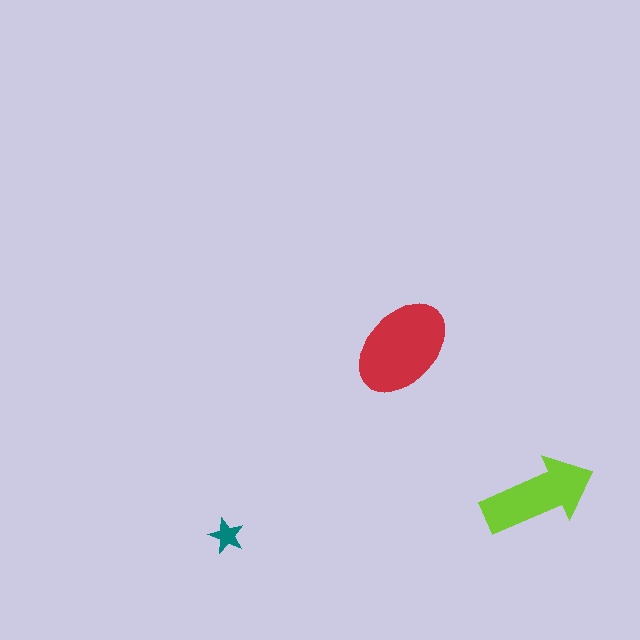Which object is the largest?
The red ellipse.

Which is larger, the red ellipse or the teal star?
The red ellipse.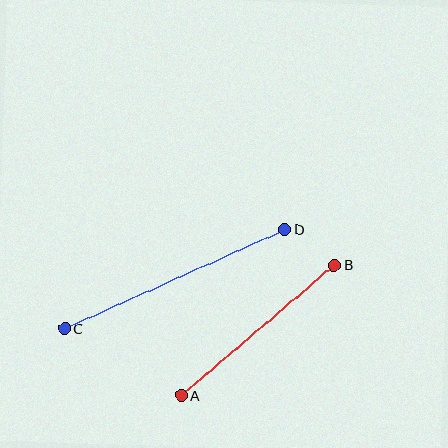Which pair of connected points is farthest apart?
Points C and D are farthest apart.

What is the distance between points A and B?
The distance is approximately 201 pixels.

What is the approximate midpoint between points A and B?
The midpoint is at approximately (258, 330) pixels.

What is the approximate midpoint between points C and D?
The midpoint is at approximately (175, 279) pixels.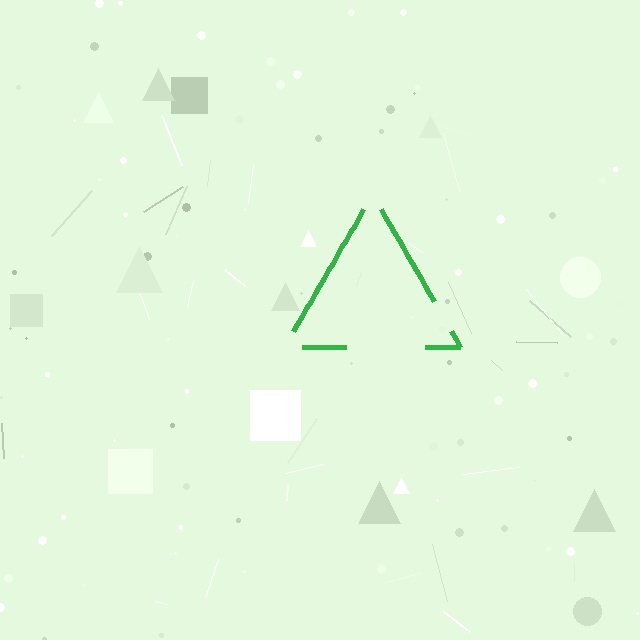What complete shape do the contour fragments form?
The contour fragments form a triangle.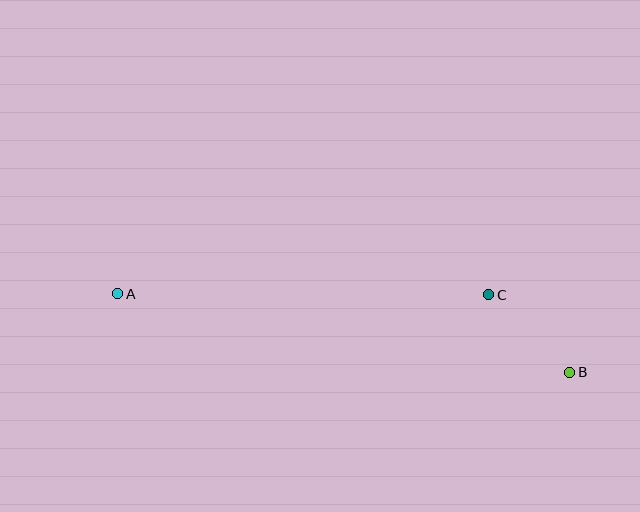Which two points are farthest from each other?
Points A and B are farthest from each other.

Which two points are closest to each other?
Points B and C are closest to each other.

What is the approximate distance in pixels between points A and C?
The distance between A and C is approximately 371 pixels.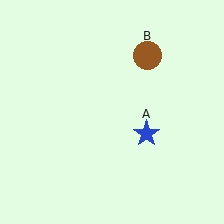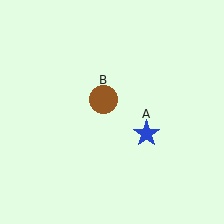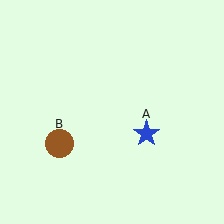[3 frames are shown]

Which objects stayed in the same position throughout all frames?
Blue star (object A) remained stationary.